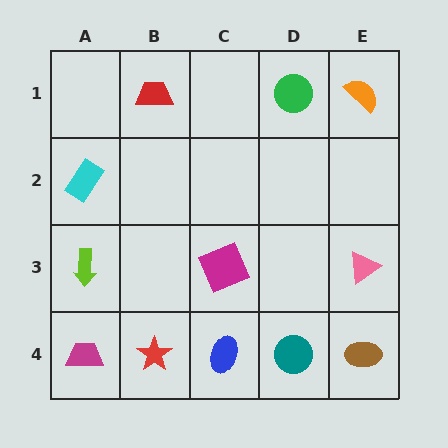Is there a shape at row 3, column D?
No, that cell is empty.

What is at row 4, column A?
A magenta trapezoid.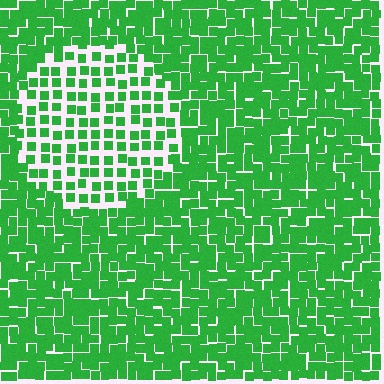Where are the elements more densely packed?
The elements are more densely packed outside the circle boundary.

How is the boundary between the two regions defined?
The boundary is defined by a change in element density (approximately 2.0x ratio). All elements are the same color, size, and shape.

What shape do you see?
I see a circle.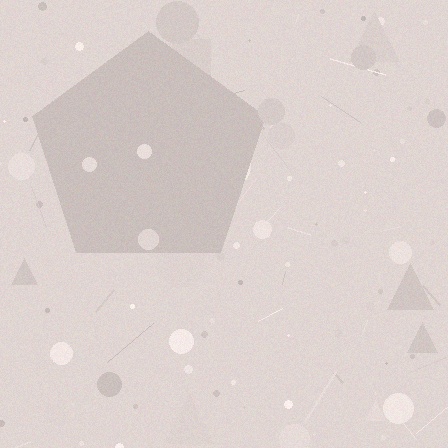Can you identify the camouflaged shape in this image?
The camouflaged shape is a pentagon.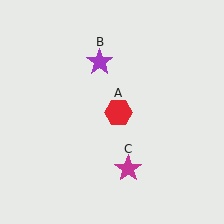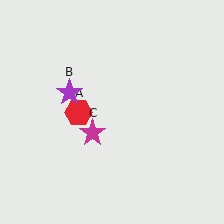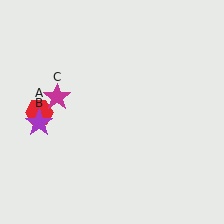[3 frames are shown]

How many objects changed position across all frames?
3 objects changed position: red hexagon (object A), purple star (object B), magenta star (object C).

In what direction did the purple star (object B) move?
The purple star (object B) moved down and to the left.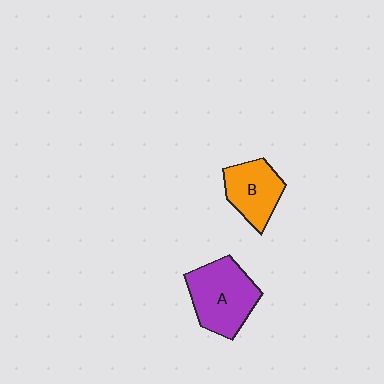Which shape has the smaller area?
Shape B (orange).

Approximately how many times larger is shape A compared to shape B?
Approximately 1.4 times.